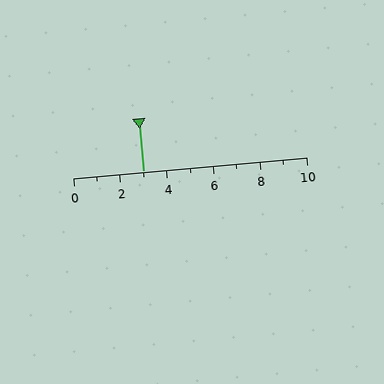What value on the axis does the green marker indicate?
The marker indicates approximately 3.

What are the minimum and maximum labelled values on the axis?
The axis runs from 0 to 10.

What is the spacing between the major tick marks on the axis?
The major ticks are spaced 2 apart.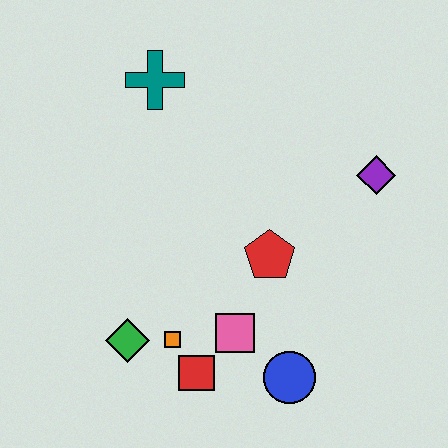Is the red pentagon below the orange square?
No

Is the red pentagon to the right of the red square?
Yes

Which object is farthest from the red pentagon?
The teal cross is farthest from the red pentagon.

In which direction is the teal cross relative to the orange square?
The teal cross is above the orange square.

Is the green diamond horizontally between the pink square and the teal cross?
No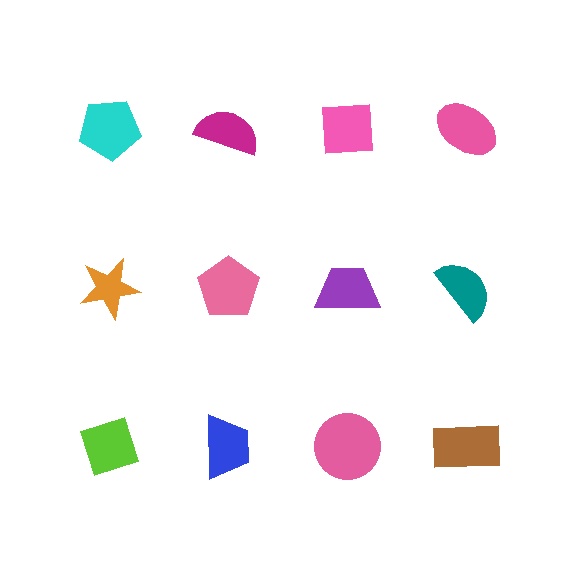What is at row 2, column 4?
A teal semicircle.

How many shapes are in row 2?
4 shapes.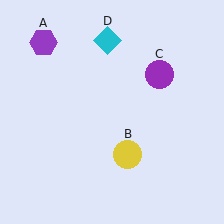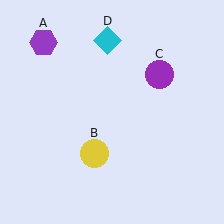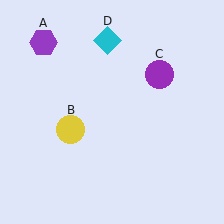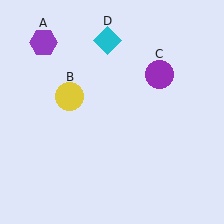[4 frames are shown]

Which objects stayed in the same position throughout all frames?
Purple hexagon (object A) and purple circle (object C) and cyan diamond (object D) remained stationary.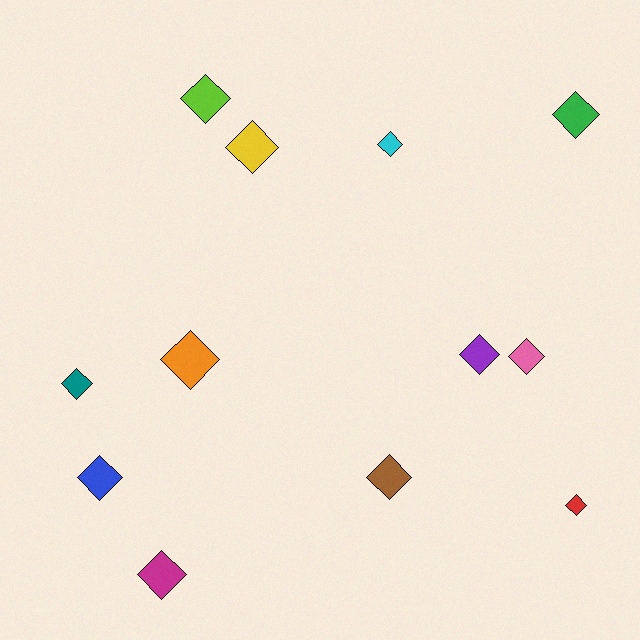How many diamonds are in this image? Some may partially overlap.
There are 12 diamonds.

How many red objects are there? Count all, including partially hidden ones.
There is 1 red object.